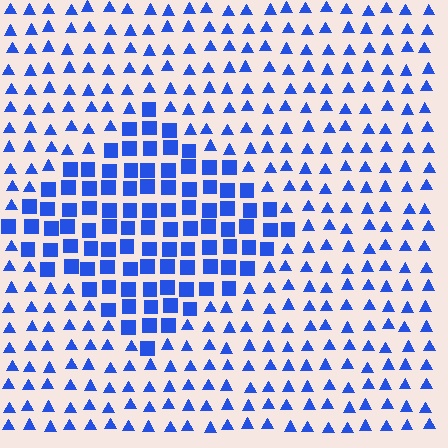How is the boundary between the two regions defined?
The boundary is defined by a change in element shape: squares inside vs. triangles outside. All elements share the same color and spacing.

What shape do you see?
I see a diamond.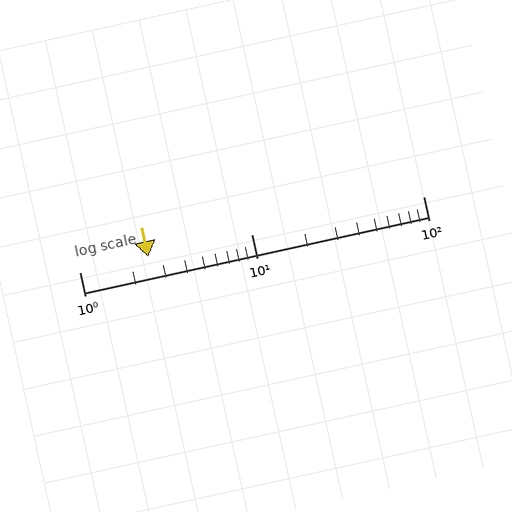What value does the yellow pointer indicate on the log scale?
The pointer indicates approximately 2.5.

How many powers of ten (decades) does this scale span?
The scale spans 2 decades, from 1 to 100.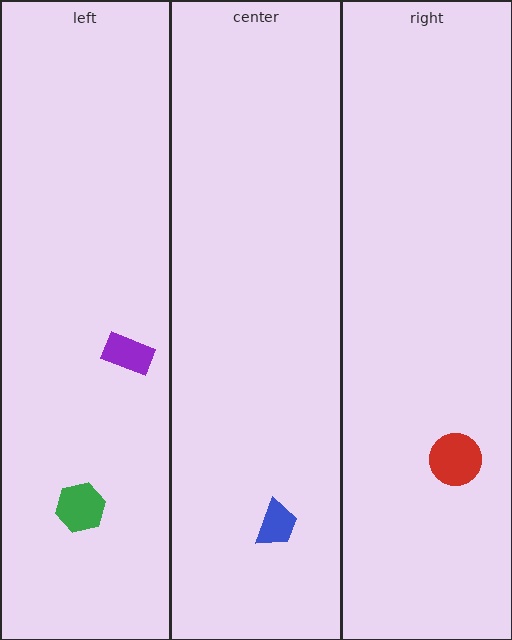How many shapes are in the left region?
2.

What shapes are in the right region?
The red circle.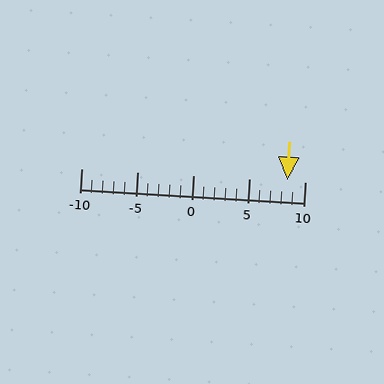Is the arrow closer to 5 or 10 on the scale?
The arrow is closer to 10.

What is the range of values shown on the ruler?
The ruler shows values from -10 to 10.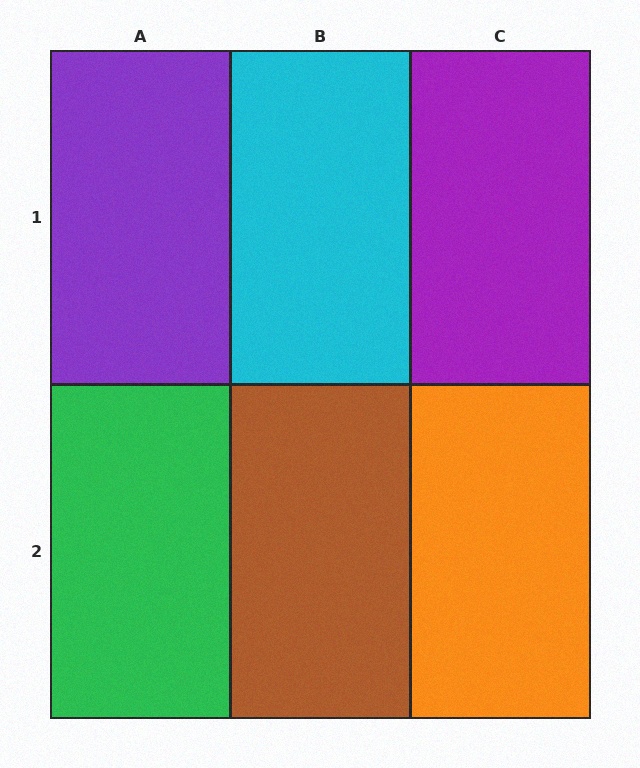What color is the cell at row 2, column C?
Orange.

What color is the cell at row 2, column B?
Brown.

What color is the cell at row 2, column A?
Green.